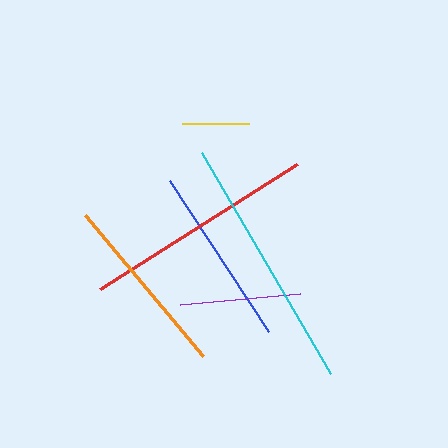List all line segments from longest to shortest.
From longest to shortest: cyan, red, orange, blue, purple, yellow.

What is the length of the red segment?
The red segment is approximately 233 pixels long.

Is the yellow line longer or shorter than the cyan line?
The cyan line is longer than the yellow line.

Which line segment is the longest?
The cyan line is the longest at approximately 256 pixels.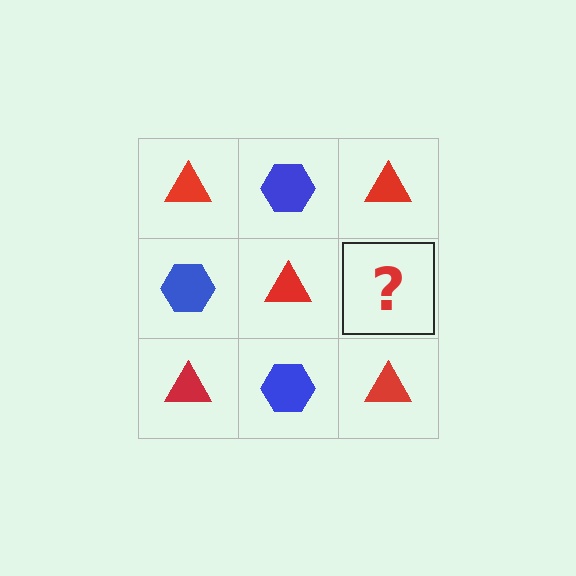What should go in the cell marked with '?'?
The missing cell should contain a blue hexagon.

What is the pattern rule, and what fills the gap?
The rule is that it alternates red triangle and blue hexagon in a checkerboard pattern. The gap should be filled with a blue hexagon.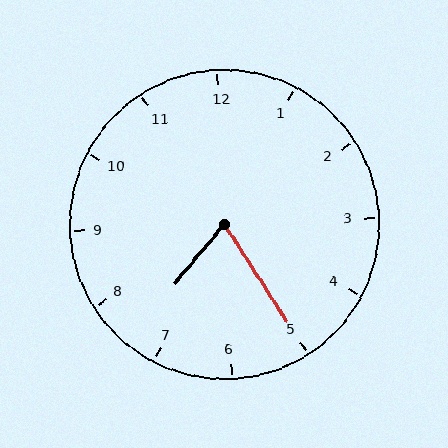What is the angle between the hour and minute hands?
Approximately 72 degrees.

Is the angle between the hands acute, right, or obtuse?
It is acute.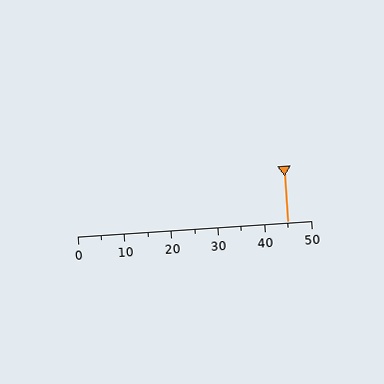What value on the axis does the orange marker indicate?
The marker indicates approximately 45.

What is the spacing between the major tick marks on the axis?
The major ticks are spaced 10 apart.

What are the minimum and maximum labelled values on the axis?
The axis runs from 0 to 50.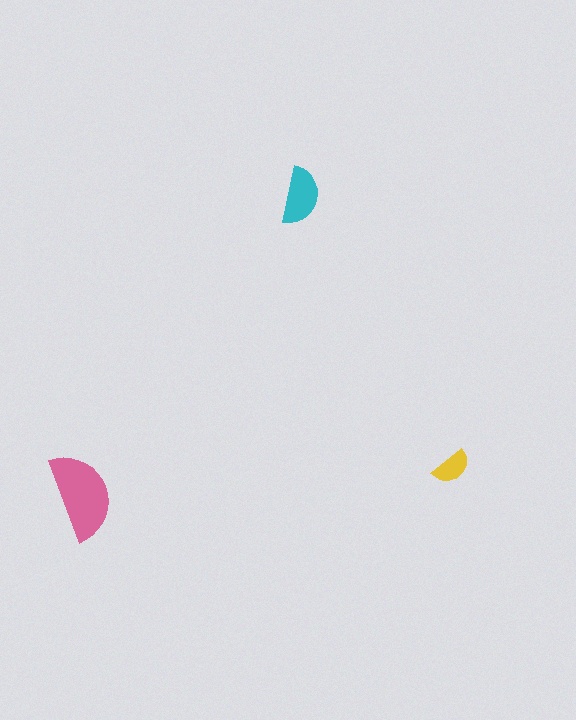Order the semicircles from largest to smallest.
the pink one, the cyan one, the yellow one.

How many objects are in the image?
There are 3 objects in the image.